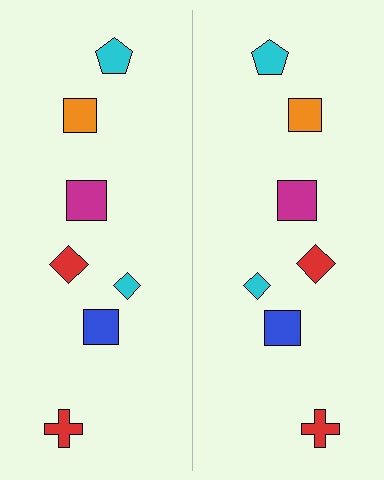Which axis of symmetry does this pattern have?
The pattern has a vertical axis of symmetry running through the center of the image.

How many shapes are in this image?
There are 14 shapes in this image.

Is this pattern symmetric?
Yes, this pattern has bilateral (reflection) symmetry.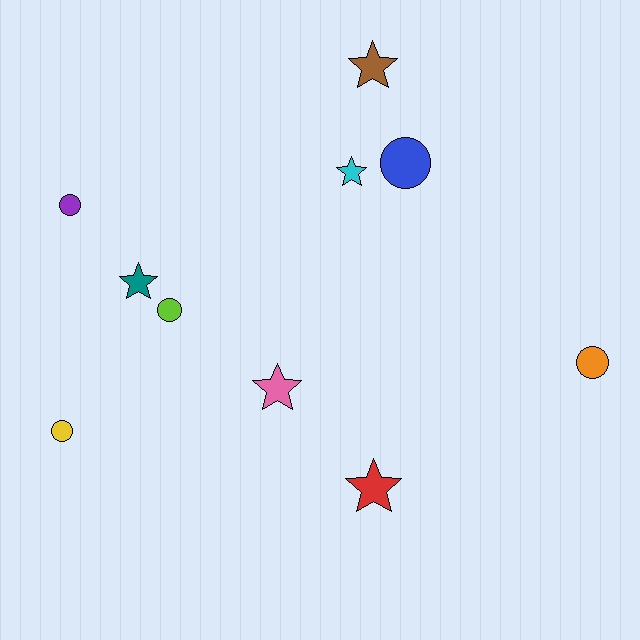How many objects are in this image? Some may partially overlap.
There are 10 objects.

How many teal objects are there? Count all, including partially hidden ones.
There is 1 teal object.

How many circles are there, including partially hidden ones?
There are 5 circles.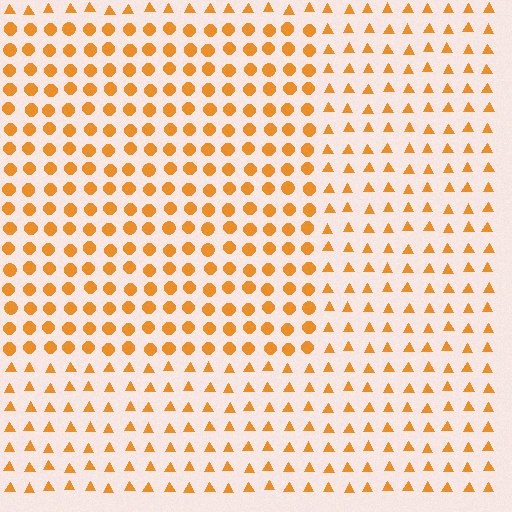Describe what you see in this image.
The image is filled with small orange elements arranged in a uniform grid. A rectangle-shaped region contains circles, while the surrounding area contains triangles. The boundary is defined purely by the change in element shape.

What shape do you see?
I see a rectangle.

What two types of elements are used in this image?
The image uses circles inside the rectangle region and triangles outside it.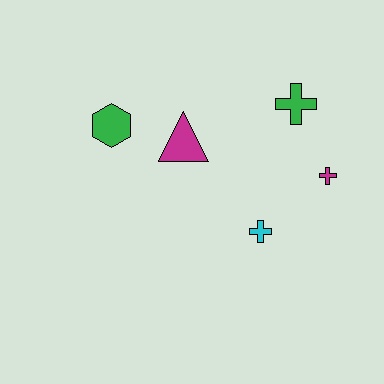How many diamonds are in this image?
There are no diamonds.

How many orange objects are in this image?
There are no orange objects.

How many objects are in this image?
There are 5 objects.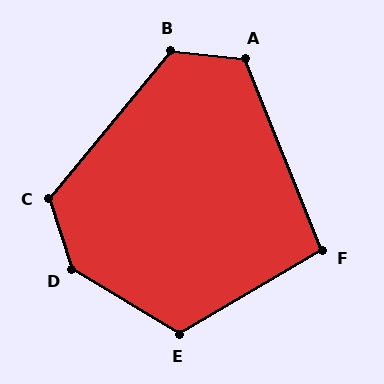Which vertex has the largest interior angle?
D, at approximately 139 degrees.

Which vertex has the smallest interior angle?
F, at approximately 98 degrees.